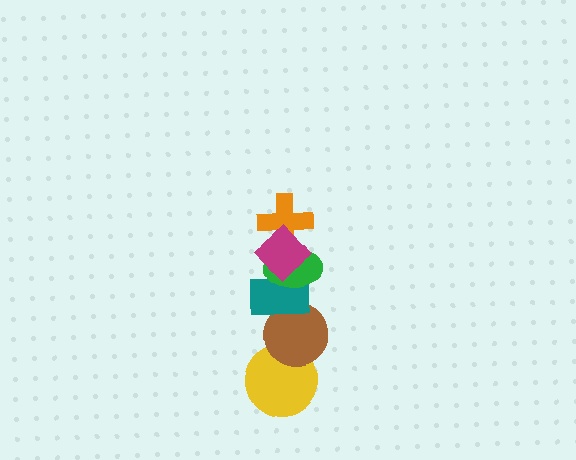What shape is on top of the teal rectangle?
The green ellipse is on top of the teal rectangle.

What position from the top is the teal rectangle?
The teal rectangle is 4th from the top.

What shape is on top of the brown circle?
The teal rectangle is on top of the brown circle.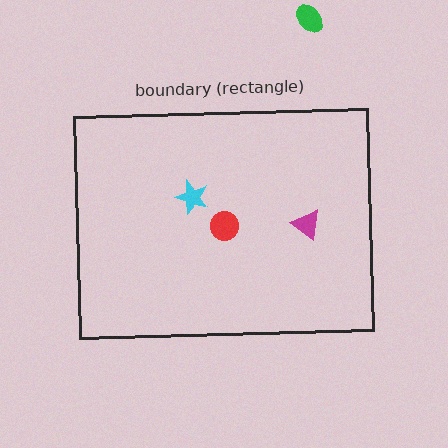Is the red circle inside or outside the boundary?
Inside.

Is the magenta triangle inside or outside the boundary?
Inside.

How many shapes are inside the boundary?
3 inside, 1 outside.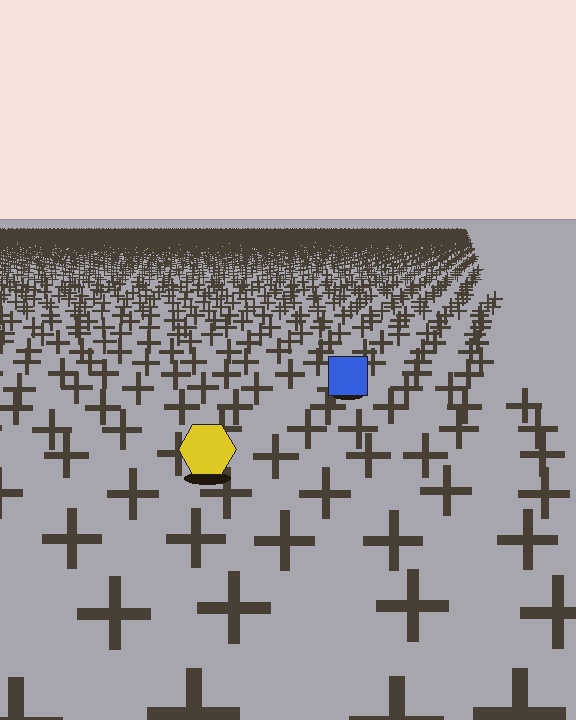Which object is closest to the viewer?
The yellow hexagon is closest. The texture marks near it are larger and more spread out.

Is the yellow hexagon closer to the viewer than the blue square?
Yes. The yellow hexagon is closer — you can tell from the texture gradient: the ground texture is coarser near it.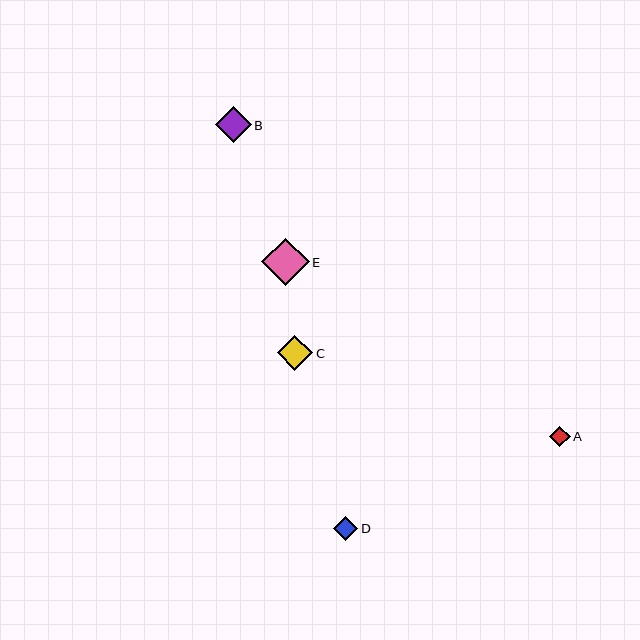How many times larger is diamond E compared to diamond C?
Diamond E is approximately 1.3 times the size of diamond C.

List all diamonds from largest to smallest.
From largest to smallest: E, B, C, D, A.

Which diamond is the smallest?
Diamond A is the smallest with a size of approximately 21 pixels.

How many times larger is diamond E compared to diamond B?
Diamond E is approximately 1.3 times the size of diamond B.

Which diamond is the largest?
Diamond E is the largest with a size of approximately 47 pixels.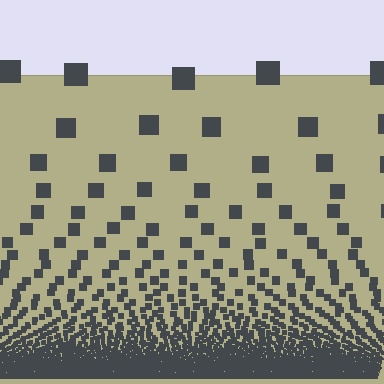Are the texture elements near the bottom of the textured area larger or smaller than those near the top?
Smaller. The gradient is inverted — elements near the bottom are smaller and denser.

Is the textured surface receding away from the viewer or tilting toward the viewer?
The surface appears to tilt toward the viewer. Texture elements get larger and sparser toward the top.